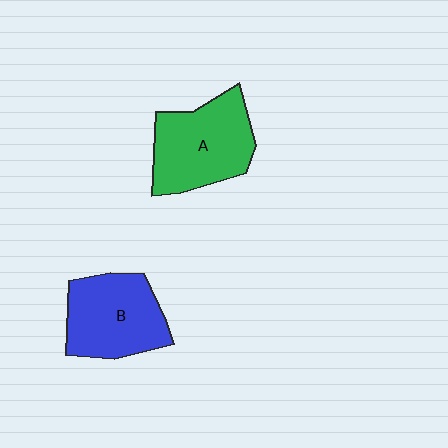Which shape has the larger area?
Shape A (green).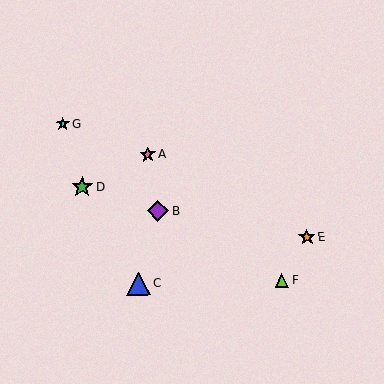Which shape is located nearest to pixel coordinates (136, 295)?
The blue triangle (labeled C) at (138, 284) is nearest to that location.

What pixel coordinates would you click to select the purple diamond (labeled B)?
Click at (158, 211) to select the purple diamond B.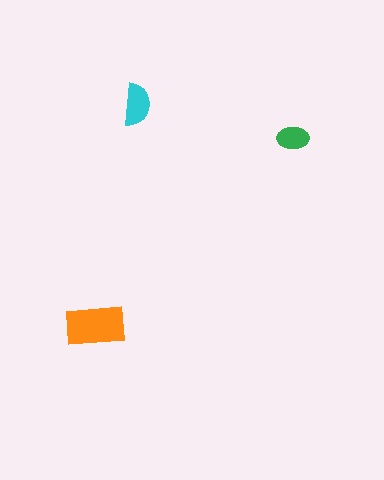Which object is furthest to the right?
The green ellipse is rightmost.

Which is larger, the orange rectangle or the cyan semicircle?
The orange rectangle.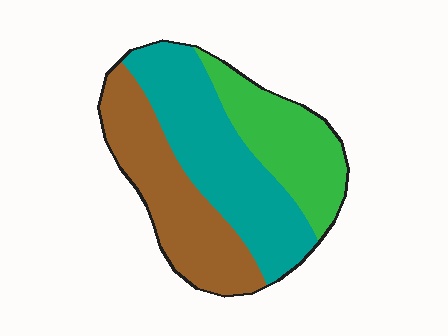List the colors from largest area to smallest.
From largest to smallest: teal, brown, green.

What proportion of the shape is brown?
Brown covers about 35% of the shape.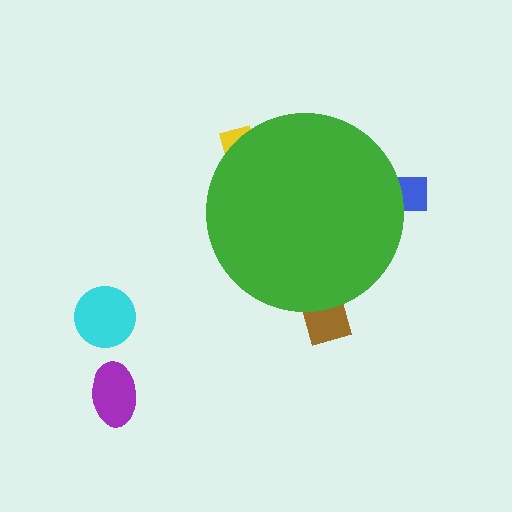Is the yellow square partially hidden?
Yes, the yellow square is partially hidden behind the green circle.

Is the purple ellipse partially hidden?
No, the purple ellipse is fully visible.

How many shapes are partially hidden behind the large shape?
3 shapes are partially hidden.